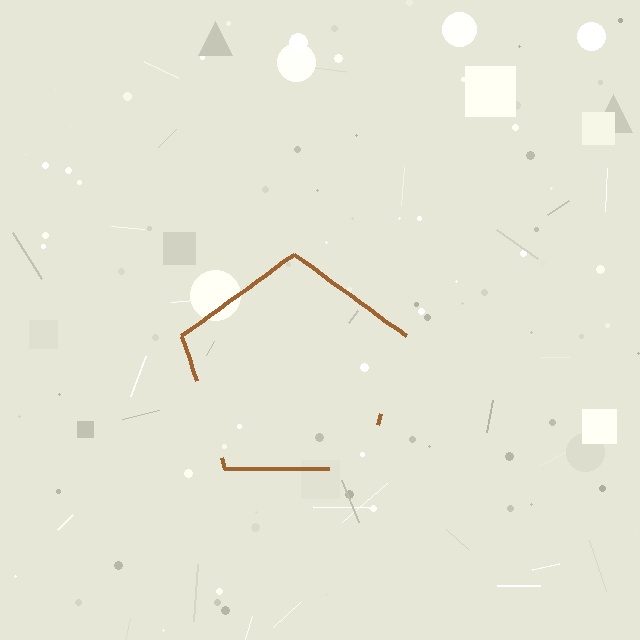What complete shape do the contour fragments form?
The contour fragments form a pentagon.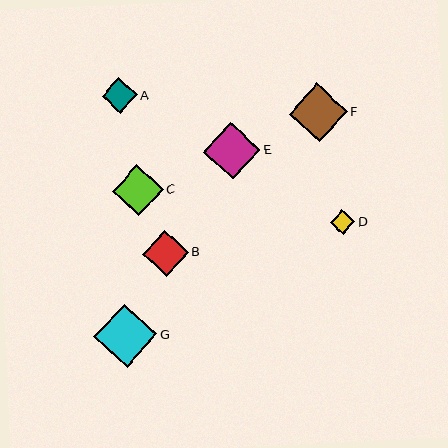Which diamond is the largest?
Diamond G is the largest with a size of approximately 63 pixels.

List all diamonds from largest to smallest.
From largest to smallest: G, F, E, C, B, A, D.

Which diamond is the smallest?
Diamond D is the smallest with a size of approximately 24 pixels.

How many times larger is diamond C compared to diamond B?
Diamond C is approximately 1.1 times the size of diamond B.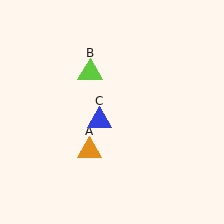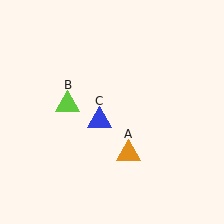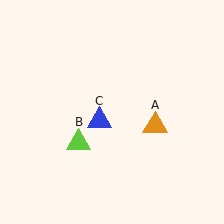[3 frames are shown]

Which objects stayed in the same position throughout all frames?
Blue triangle (object C) remained stationary.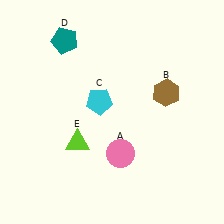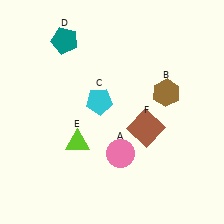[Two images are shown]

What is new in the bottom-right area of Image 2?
A brown square (F) was added in the bottom-right area of Image 2.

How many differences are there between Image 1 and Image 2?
There is 1 difference between the two images.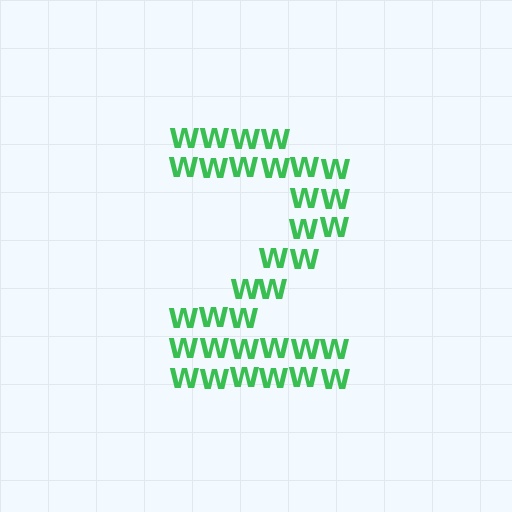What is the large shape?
The large shape is the digit 2.